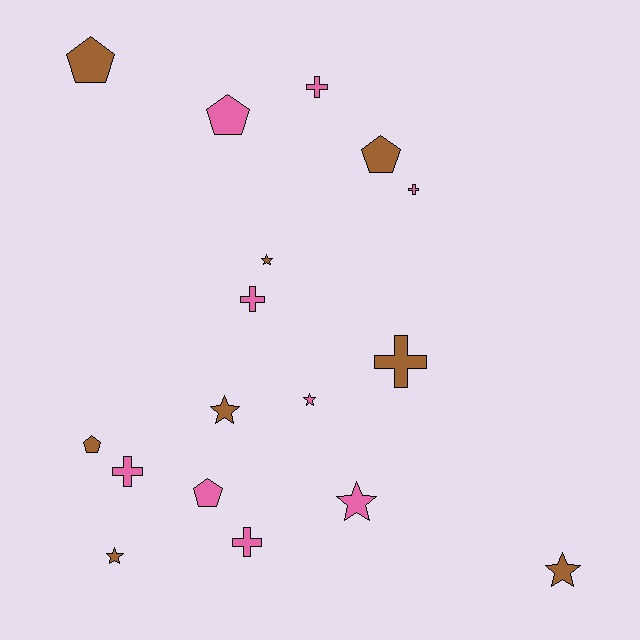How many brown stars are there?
There are 4 brown stars.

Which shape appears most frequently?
Star, with 6 objects.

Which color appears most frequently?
Pink, with 9 objects.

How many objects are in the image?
There are 17 objects.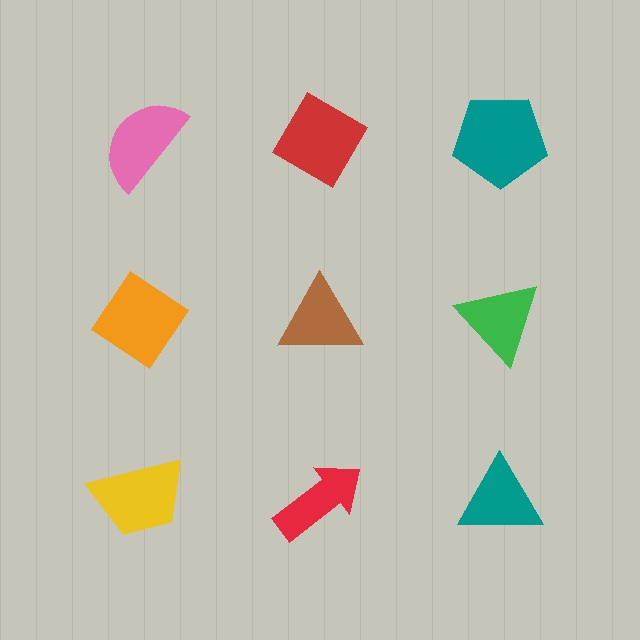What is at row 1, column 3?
A teal pentagon.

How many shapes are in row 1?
3 shapes.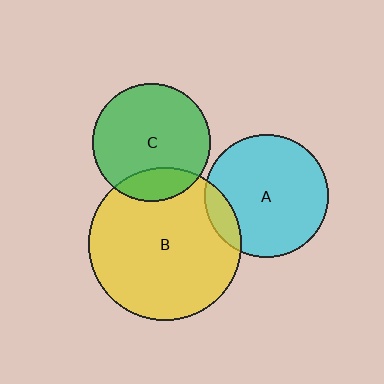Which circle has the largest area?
Circle B (yellow).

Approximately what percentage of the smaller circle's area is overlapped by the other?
Approximately 10%.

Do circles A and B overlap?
Yes.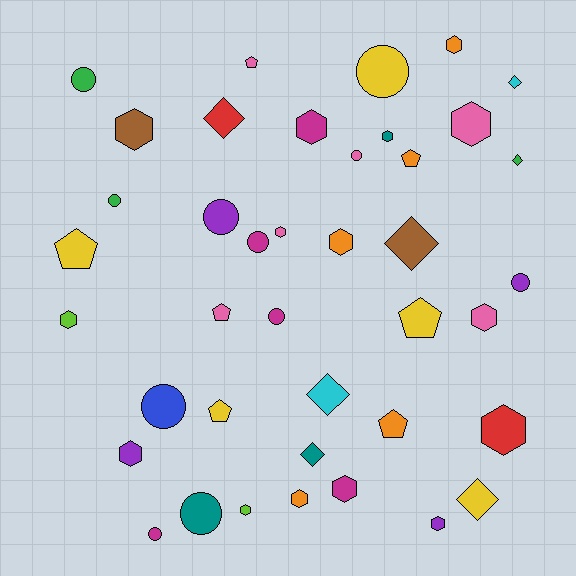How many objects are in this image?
There are 40 objects.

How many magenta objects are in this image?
There are 5 magenta objects.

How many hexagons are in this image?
There are 15 hexagons.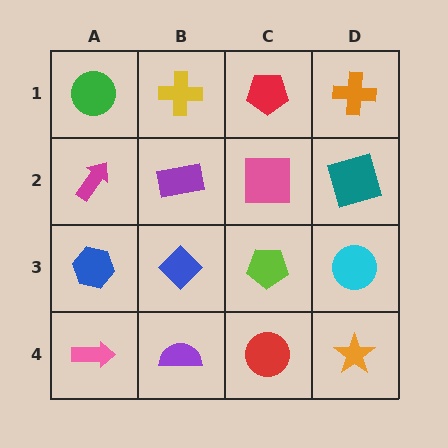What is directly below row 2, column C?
A lime pentagon.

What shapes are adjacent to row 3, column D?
A teal square (row 2, column D), an orange star (row 4, column D), a lime pentagon (row 3, column C).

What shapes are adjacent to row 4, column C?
A lime pentagon (row 3, column C), a purple semicircle (row 4, column B), an orange star (row 4, column D).